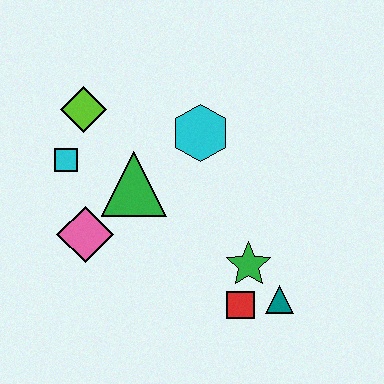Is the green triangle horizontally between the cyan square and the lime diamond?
No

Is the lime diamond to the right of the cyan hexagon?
No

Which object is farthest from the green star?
The lime diamond is farthest from the green star.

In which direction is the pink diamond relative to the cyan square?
The pink diamond is below the cyan square.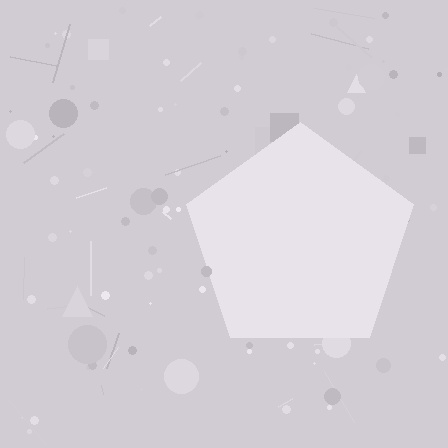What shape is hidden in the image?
A pentagon is hidden in the image.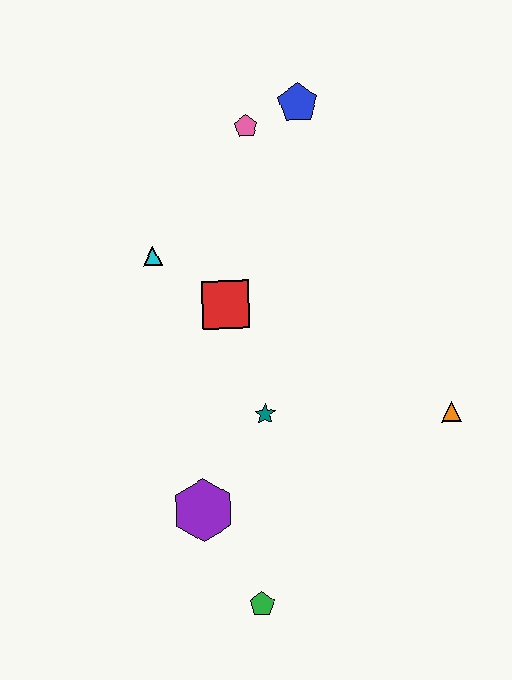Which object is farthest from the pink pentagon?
The green pentagon is farthest from the pink pentagon.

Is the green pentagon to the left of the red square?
No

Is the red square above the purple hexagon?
Yes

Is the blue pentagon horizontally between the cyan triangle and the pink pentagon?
No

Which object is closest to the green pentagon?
The purple hexagon is closest to the green pentagon.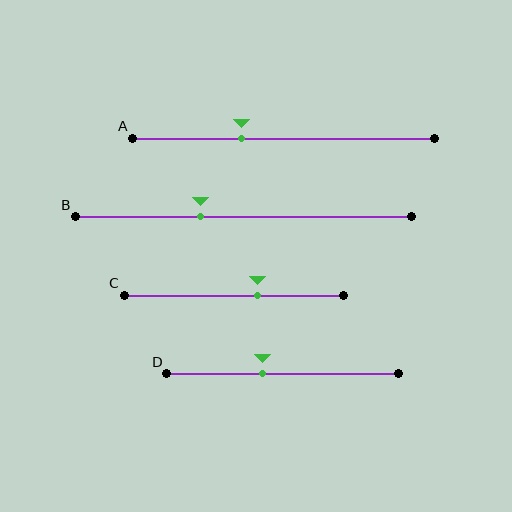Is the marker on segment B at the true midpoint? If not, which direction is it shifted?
No, the marker on segment B is shifted to the left by about 13% of the segment length.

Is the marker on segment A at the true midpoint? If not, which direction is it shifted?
No, the marker on segment A is shifted to the left by about 14% of the segment length.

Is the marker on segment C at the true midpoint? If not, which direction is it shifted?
No, the marker on segment C is shifted to the right by about 11% of the segment length.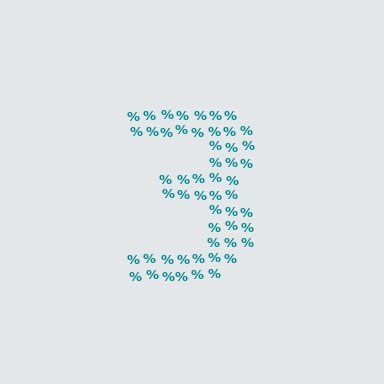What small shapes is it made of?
It is made of small percent signs.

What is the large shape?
The large shape is the digit 3.